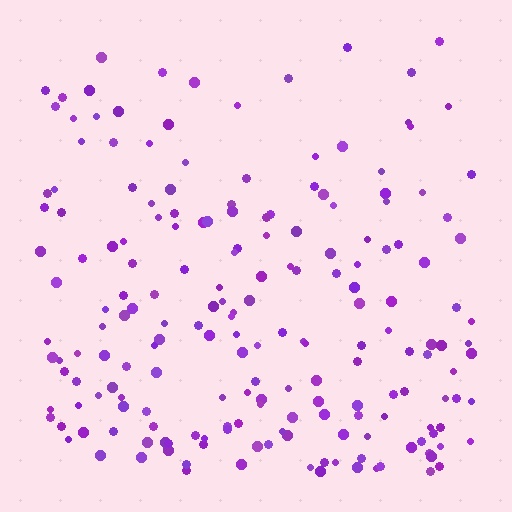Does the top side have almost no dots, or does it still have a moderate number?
Still a moderate number, just noticeably fewer than the bottom.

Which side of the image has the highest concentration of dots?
The bottom.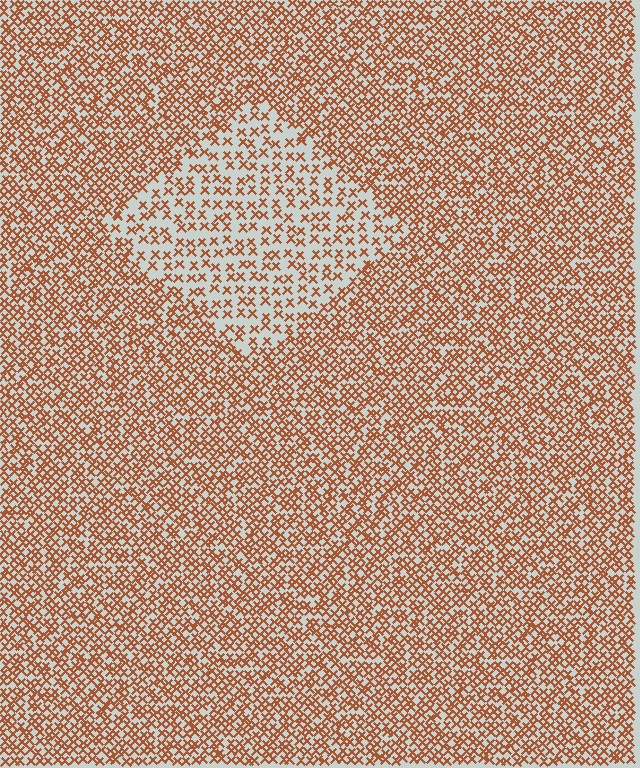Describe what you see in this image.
The image contains small brown elements arranged at two different densities. A diamond-shaped region is visible where the elements are less densely packed than the surrounding area.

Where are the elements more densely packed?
The elements are more densely packed outside the diamond boundary.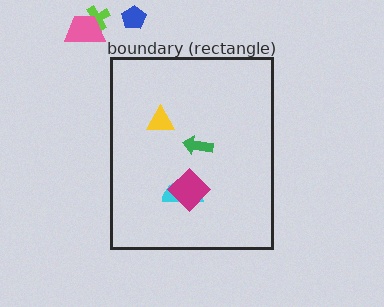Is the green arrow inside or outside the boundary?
Inside.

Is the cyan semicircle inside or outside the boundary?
Inside.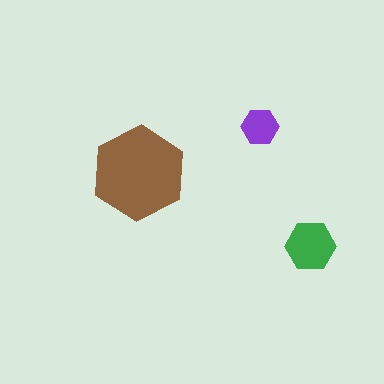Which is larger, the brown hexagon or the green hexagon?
The brown one.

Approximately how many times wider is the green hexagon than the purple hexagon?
About 1.5 times wider.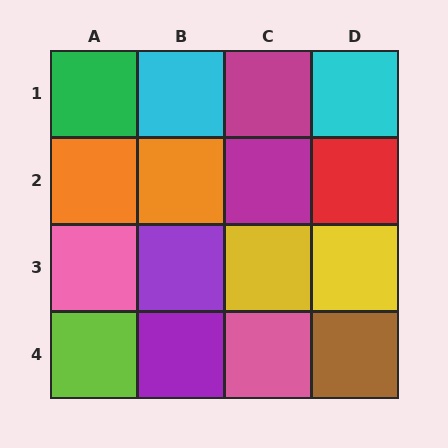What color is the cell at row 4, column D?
Brown.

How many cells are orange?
2 cells are orange.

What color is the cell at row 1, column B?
Cyan.